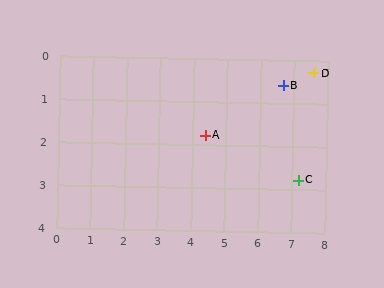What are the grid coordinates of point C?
Point C is at approximately (7.2, 2.8).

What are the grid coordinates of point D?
Point D is at approximately (7.6, 0.3).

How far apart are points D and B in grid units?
Points D and B are about 0.9 grid units apart.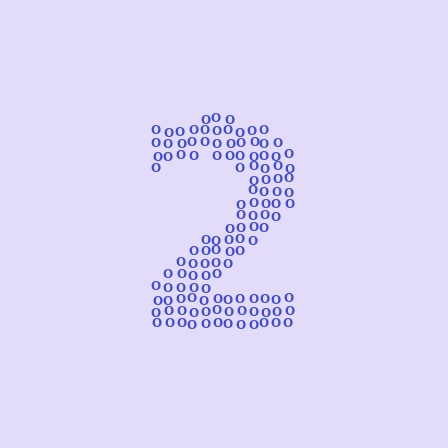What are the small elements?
The small elements are letter O's.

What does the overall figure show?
The overall figure shows the digit 2.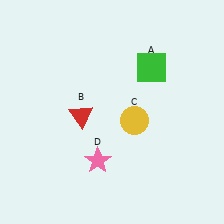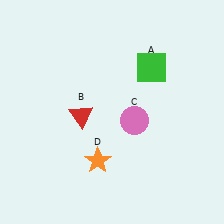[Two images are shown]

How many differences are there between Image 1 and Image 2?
There are 2 differences between the two images.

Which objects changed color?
C changed from yellow to pink. D changed from pink to orange.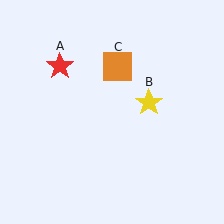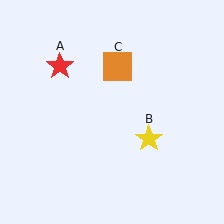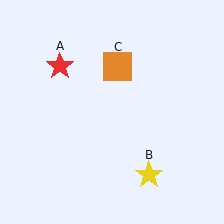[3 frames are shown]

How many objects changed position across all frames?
1 object changed position: yellow star (object B).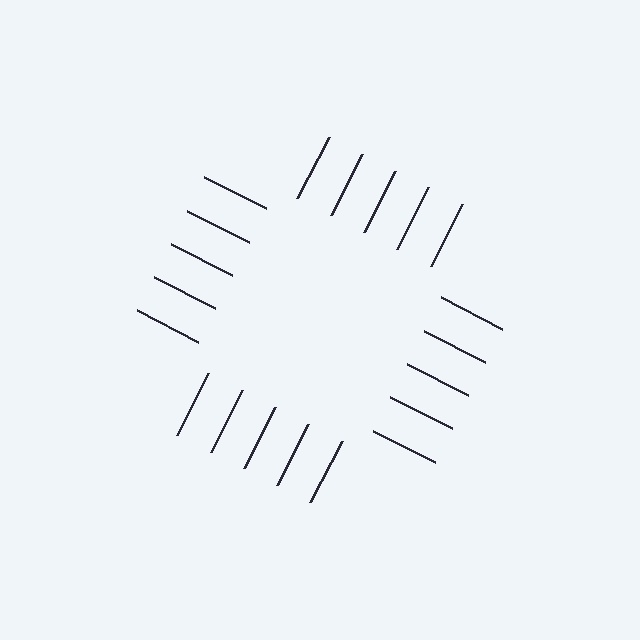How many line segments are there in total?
20 — 5 along each of the 4 edges.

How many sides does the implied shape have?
4 sides — the line-ends trace a square.